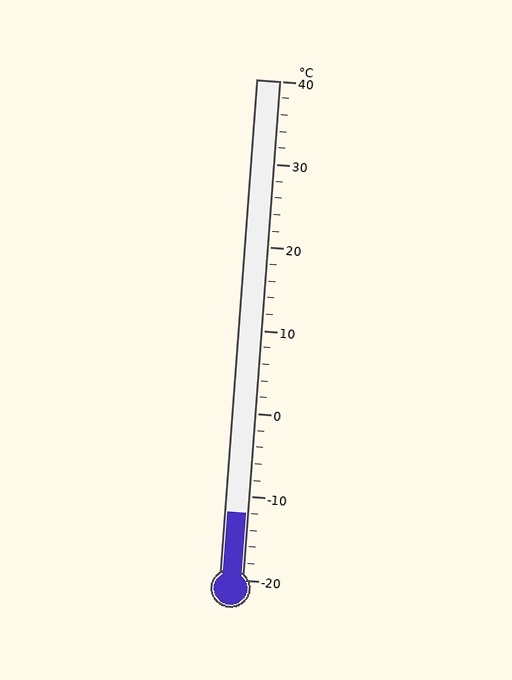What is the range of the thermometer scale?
The thermometer scale ranges from -20°C to 40°C.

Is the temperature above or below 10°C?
The temperature is below 10°C.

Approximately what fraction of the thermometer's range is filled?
The thermometer is filled to approximately 15% of its range.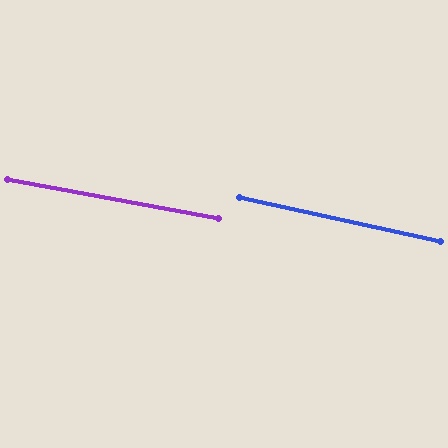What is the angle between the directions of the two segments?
Approximately 2 degrees.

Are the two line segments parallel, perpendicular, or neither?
Parallel — their directions differ by only 1.7°.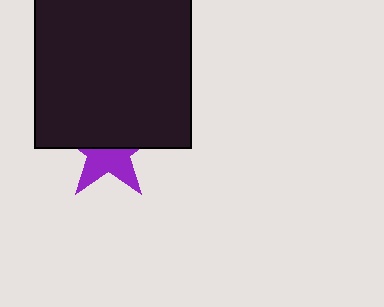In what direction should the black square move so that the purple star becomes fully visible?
The black square should move up. That is the shortest direction to clear the overlap and leave the purple star fully visible.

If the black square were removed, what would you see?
You would see the complete purple star.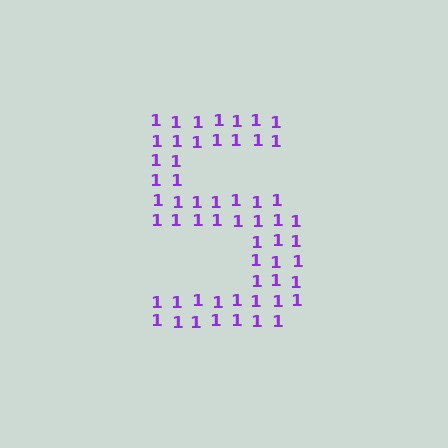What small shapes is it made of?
It is made of small digit 1's.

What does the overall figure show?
The overall figure shows the digit 5.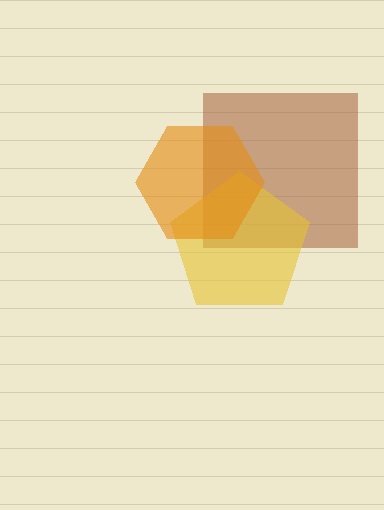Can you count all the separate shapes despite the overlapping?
Yes, there are 3 separate shapes.